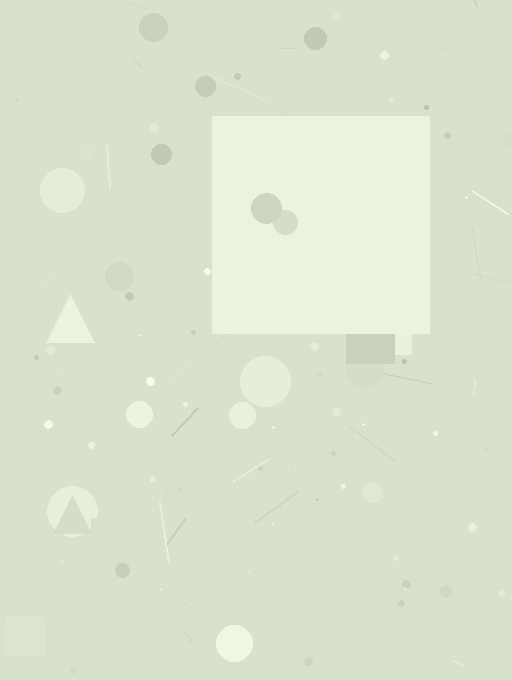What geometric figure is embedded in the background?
A square is embedded in the background.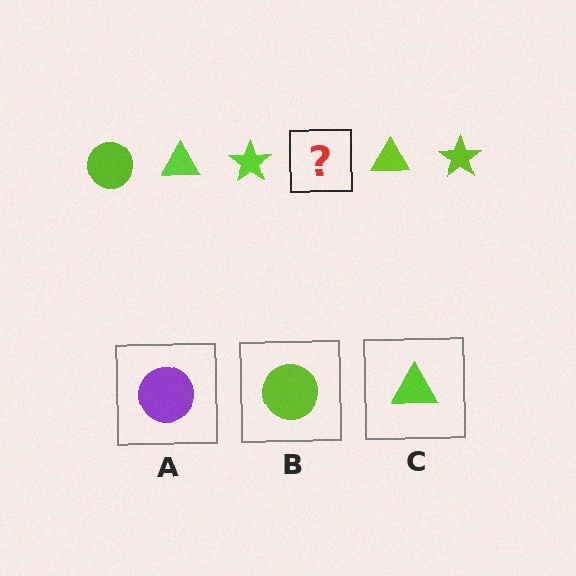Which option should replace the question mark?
Option B.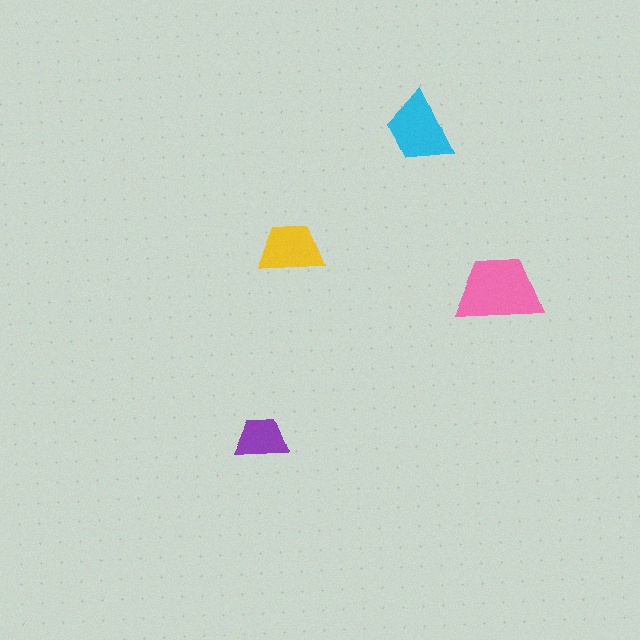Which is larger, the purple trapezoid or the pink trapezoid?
The pink one.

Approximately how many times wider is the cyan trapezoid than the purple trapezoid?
About 1.5 times wider.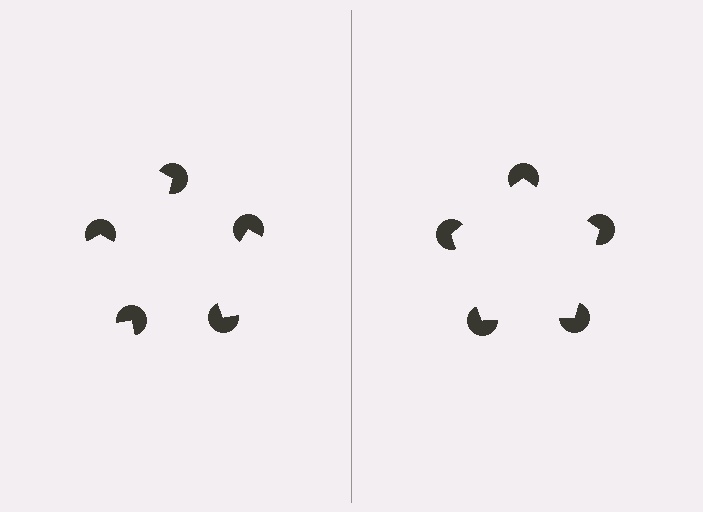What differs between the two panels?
The pac-man discs are positioned identically on both sides; only the wedge orientations differ. On the right they align to a pentagon; on the left they are misaligned.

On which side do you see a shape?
An illusory pentagon appears on the right side. On the left side the wedge cuts are rotated, so no coherent shape forms.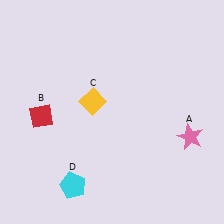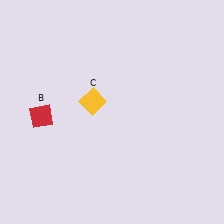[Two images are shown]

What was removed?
The cyan pentagon (D), the pink star (A) were removed in Image 2.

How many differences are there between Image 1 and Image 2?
There are 2 differences between the two images.